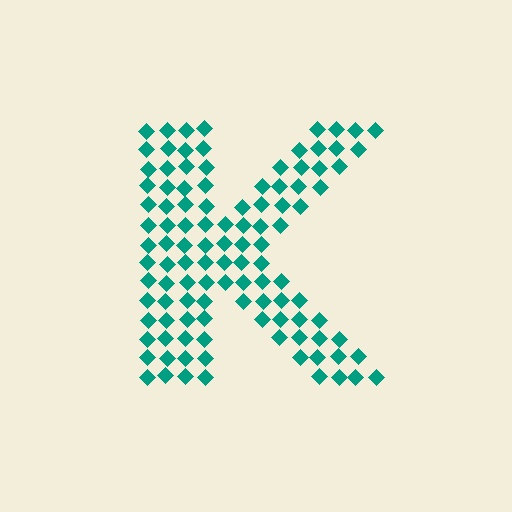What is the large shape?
The large shape is the letter K.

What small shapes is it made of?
It is made of small diamonds.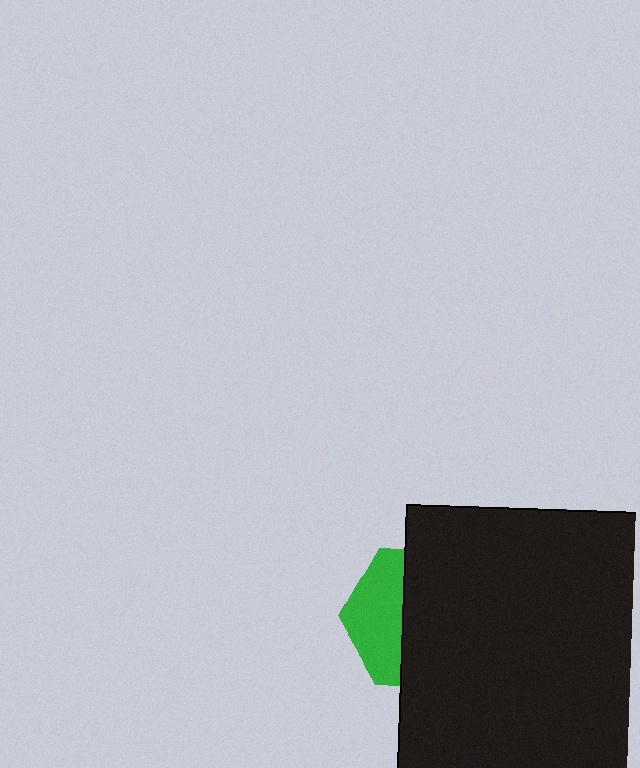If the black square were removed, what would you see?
You would see the complete green hexagon.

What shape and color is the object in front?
The object in front is a black square.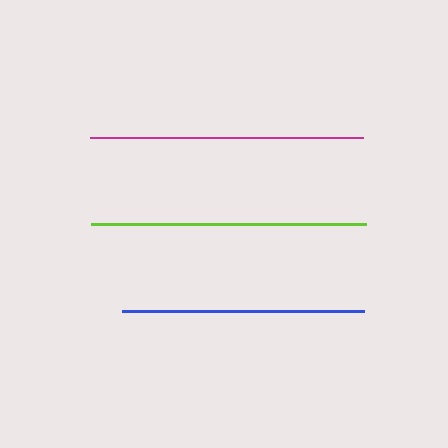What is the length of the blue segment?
The blue segment is approximately 242 pixels long.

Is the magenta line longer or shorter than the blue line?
The magenta line is longer than the blue line.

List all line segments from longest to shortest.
From longest to shortest: lime, magenta, blue.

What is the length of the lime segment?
The lime segment is approximately 274 pixels long.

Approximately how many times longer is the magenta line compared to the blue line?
The magenta line is approximately 1.1 times the length of the blue line.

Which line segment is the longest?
The lime line is the longest at approximately 274 pixels.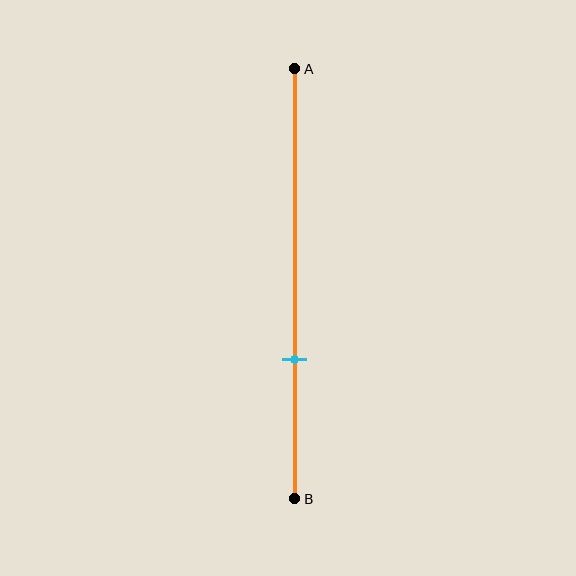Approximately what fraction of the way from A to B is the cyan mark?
The cyan mark is approximately 70% of the way from A to B.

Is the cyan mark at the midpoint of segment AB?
No, the mark is at about 70% from A, not at the 50% midpoint.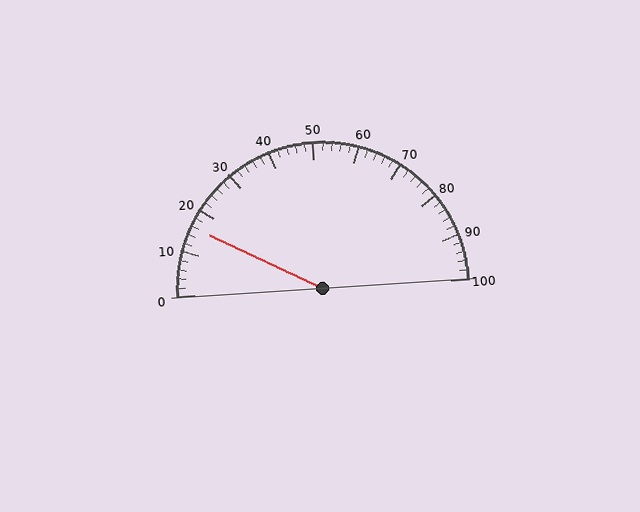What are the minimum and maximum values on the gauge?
The gauge ranges from 0 to 100.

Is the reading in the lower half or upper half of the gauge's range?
The reading is in the lower half of the range (0 to 100).